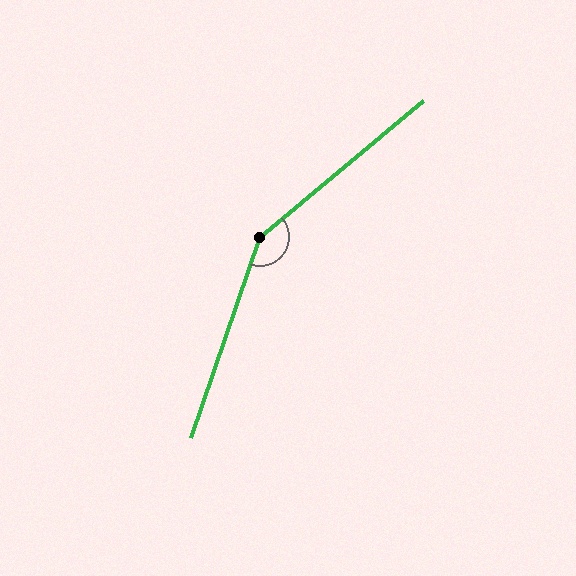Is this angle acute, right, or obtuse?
It is obtuse.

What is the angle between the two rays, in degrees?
Approximately 149 degrees.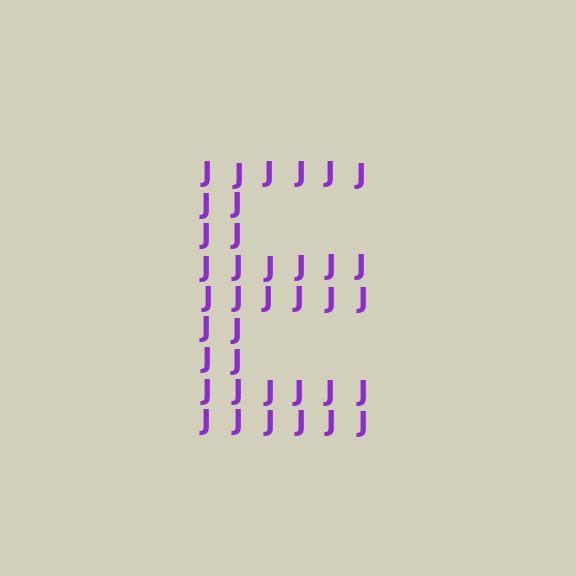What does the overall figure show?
The overall figure shows the letter E.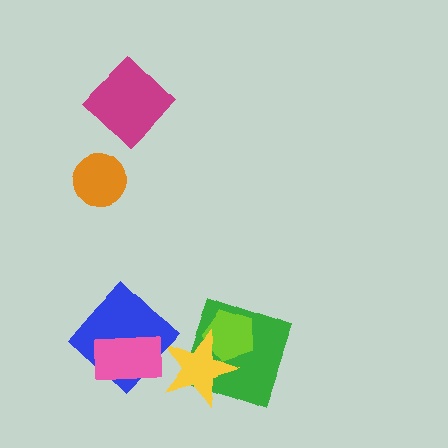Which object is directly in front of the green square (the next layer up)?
The lime pentagon is directly in front of the green square.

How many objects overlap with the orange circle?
0 objects overlap with the orange circle.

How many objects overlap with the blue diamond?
1 object overlaps with the blue diamond.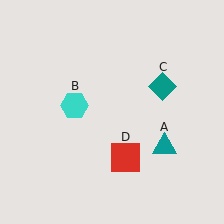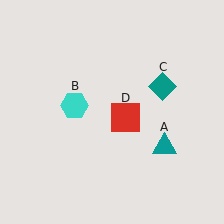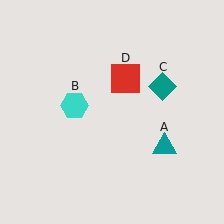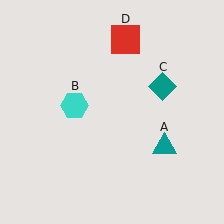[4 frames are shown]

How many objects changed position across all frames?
1 object changed position: red square (object D).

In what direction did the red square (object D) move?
The red square (object D) moved up.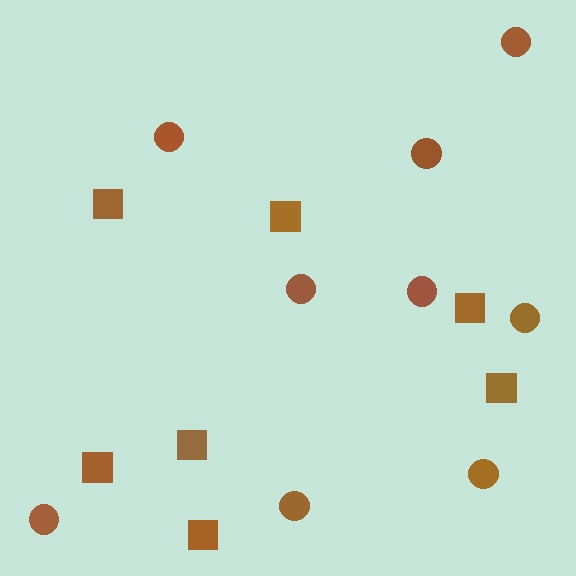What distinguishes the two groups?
There are 2 groups: one group of squares (7) and one group of circles (9).